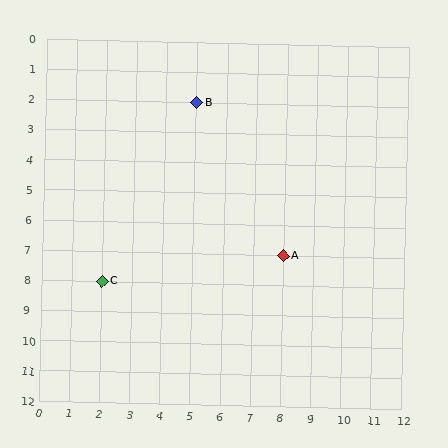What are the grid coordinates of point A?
Point A is at grid coordinates (8, 7).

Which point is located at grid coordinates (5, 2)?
Point B is at (5, 2).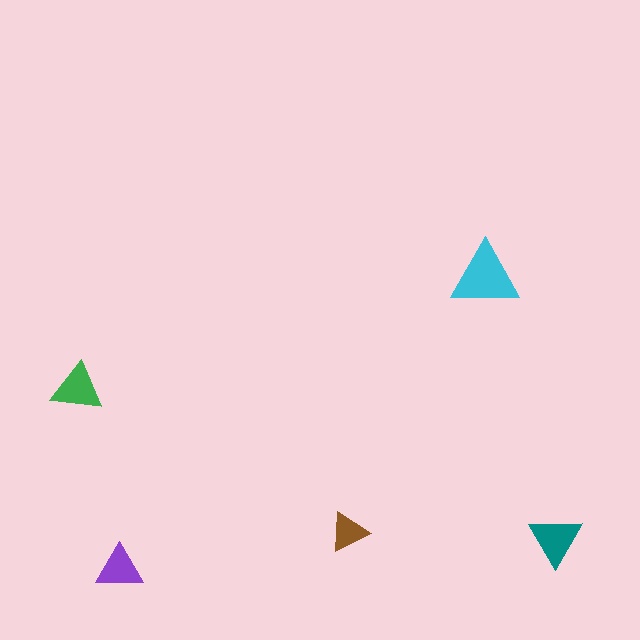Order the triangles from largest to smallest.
the cyan one, the teal one, the green one, the purple one, the brown one.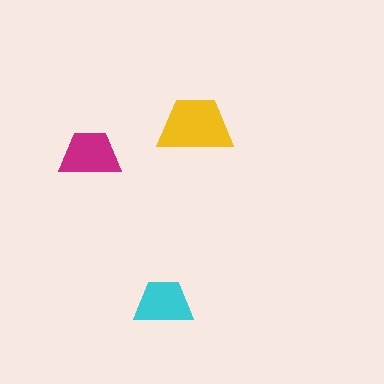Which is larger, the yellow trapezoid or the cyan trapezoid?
The yellow one.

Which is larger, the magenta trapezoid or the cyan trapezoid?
The magenta one.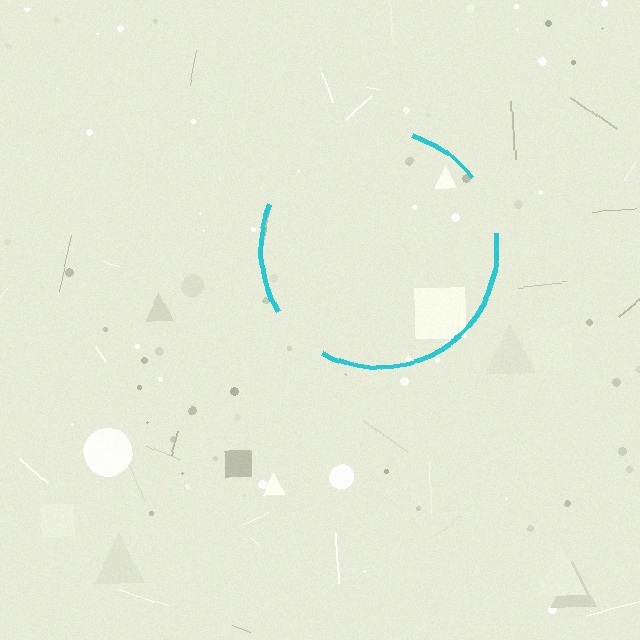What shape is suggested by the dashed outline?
The dashed outline suggests a circle.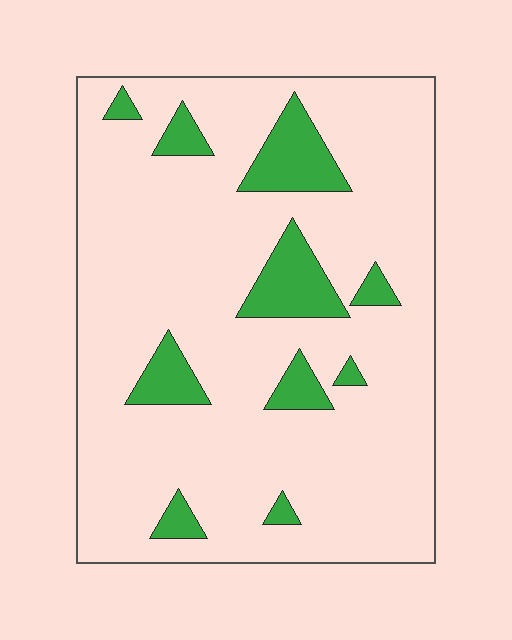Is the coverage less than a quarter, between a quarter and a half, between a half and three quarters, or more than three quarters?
Less than a quarter.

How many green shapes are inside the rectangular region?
10.